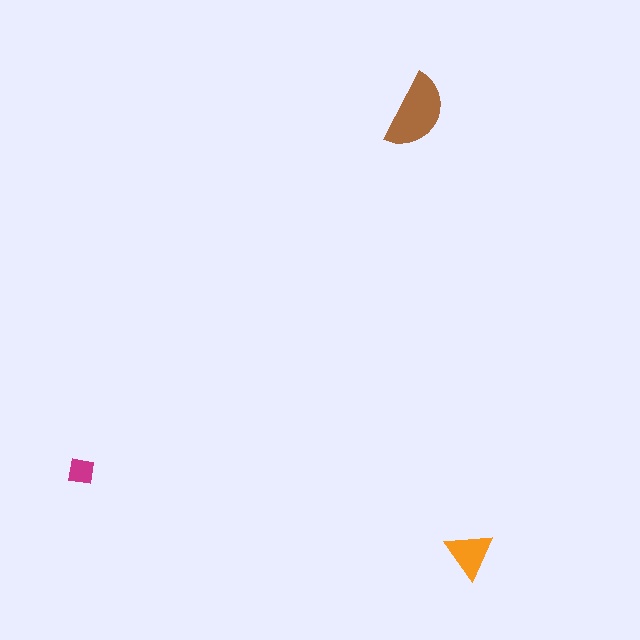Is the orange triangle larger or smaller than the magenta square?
Larger.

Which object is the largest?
The brown semicircle.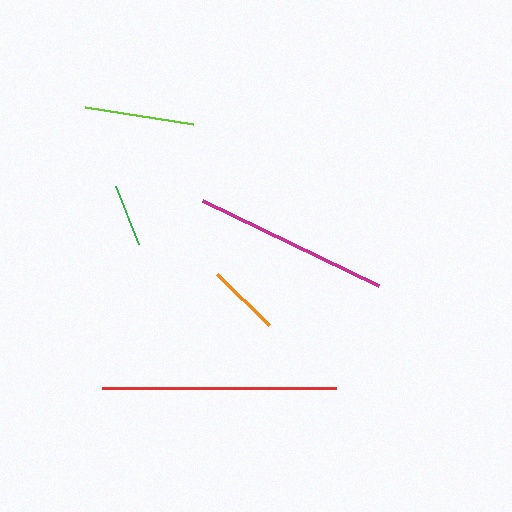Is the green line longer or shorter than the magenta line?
The magenta line is longer than the green line.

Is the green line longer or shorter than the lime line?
The lime line is longer than the green line.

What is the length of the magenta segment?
The magenta segment is approximately 195 pixels long.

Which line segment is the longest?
The red line is the longest at approximately 234 pixels.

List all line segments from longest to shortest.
From longest to shortest: red, magenta, lime, orange, green.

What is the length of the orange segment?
The orange segment is approximately 73 pixels long.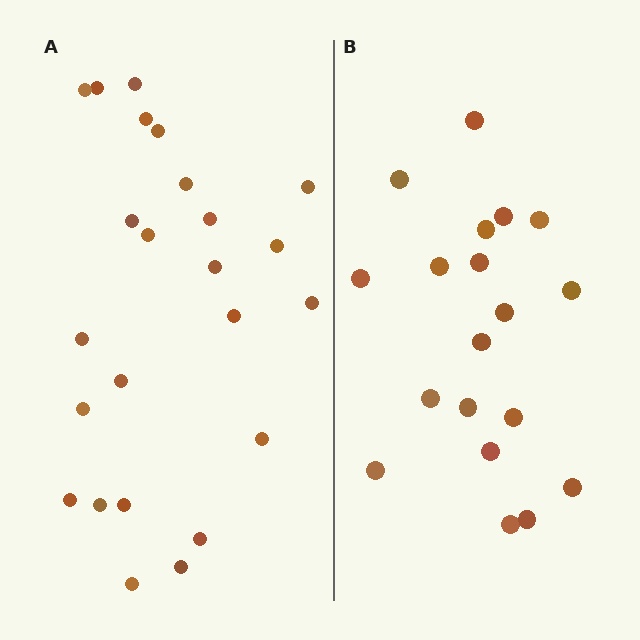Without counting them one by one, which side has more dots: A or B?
Region A (the left region) has more dots.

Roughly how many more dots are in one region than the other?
Region A has about 5 more dots than region B.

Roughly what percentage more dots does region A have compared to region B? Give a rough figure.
About 25% more.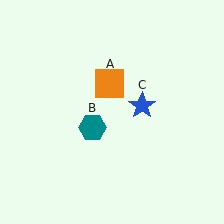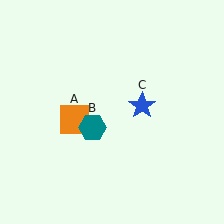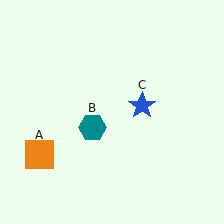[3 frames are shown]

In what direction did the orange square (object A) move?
The orange square (object A) moved down and to the left.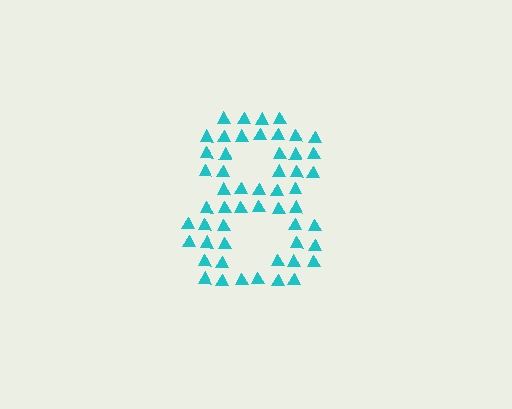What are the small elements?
The small elements are triangles.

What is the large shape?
The large shape is the digit 8.